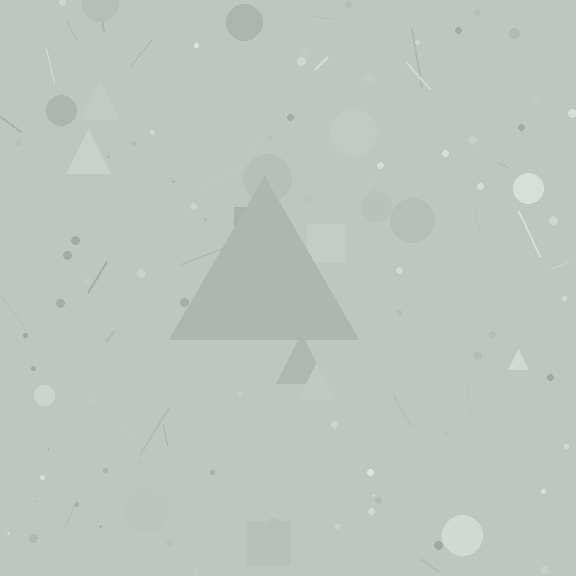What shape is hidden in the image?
A triangle is hidden in the image.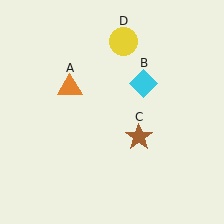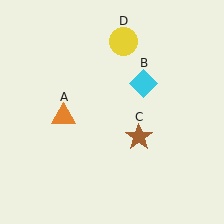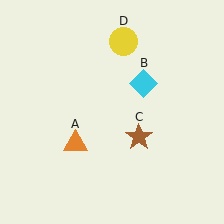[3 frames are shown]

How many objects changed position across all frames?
1 object changed position: orange triangle (object A).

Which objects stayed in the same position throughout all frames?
Cyan diamond (object B) and brown star (object C) and yellow circle (object D) remained stationary.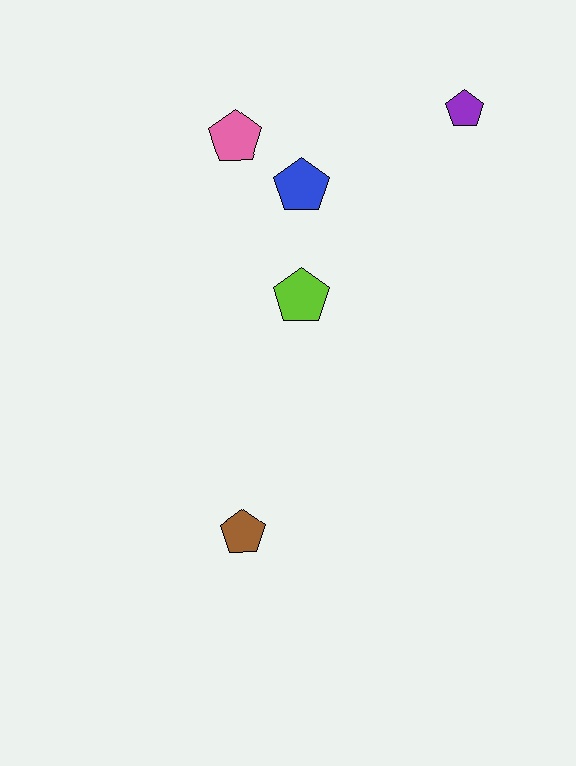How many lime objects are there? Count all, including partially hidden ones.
There is 1 lime object.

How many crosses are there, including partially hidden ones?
There are no crosses.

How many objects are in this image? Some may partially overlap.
There are 5 objects.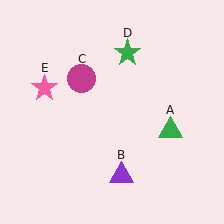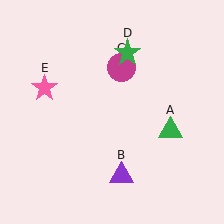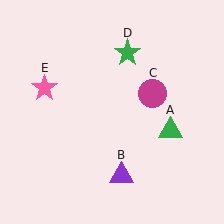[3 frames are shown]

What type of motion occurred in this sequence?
The magenta circle (object C) rotated clockwise around the center of the scene.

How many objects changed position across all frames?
1 object changed position: magenta circle (object C).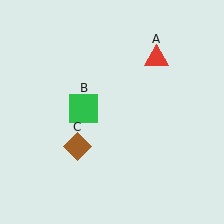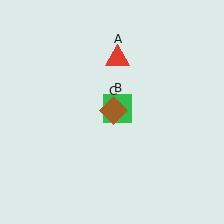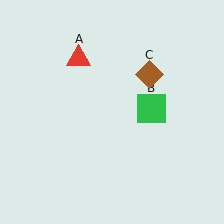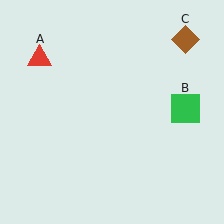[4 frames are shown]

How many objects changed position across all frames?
3 objects changed position: red triangle (object A), green square (object B), brown diamond (object C).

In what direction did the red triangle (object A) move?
The red triangle (object A) moved left.